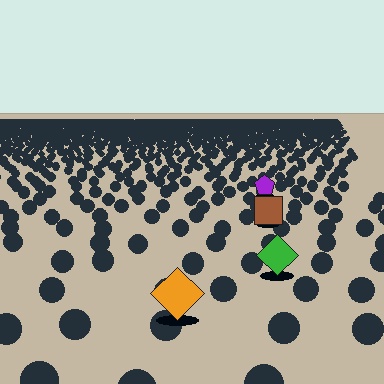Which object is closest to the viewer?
The orange diamond is closest. The texture marks near it are larger and more spread out.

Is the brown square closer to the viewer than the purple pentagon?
Yes. The brown square is closer — you can tell from the texture gradient: the ground texture is coarser near it.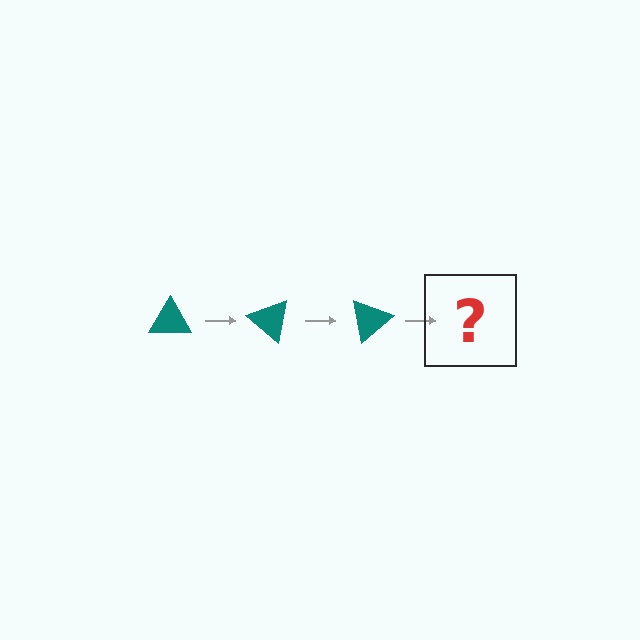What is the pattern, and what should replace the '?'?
The pattern is that the triangle rotates 40 degrees each step. The '?' should be a teal triangle rotated 120 degrees.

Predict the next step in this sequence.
The next step is a teal triangle rotated 120 degrees.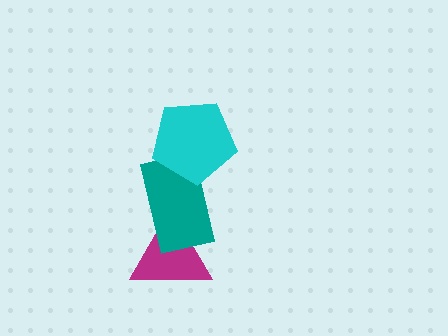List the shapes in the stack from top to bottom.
From top to bottom: the cyan pentagon, the teal rectangle, the magenta triangle.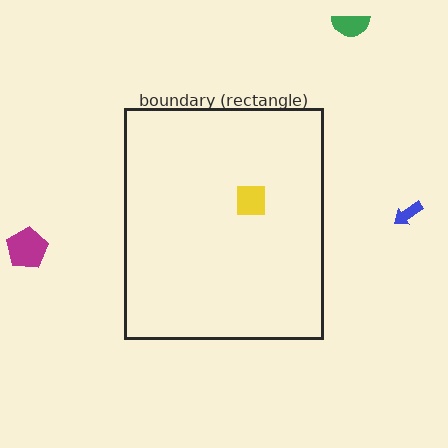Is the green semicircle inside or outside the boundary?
Outside.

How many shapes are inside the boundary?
1 inside, 3 outside.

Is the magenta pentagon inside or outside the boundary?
Outside.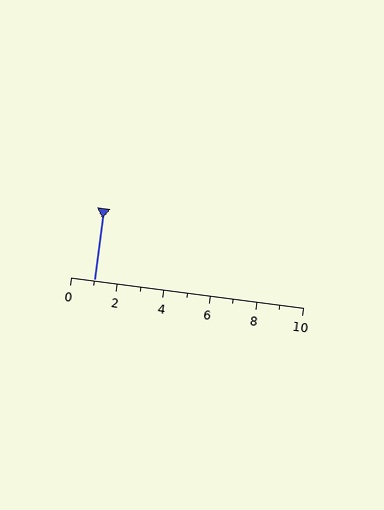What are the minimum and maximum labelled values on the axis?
The axis runs from 0 to 10.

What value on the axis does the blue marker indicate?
The marker indicates approximately 1.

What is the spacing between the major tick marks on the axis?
The major ticks are spaced 2 apart.